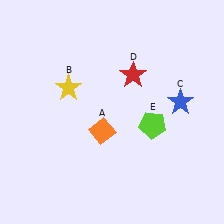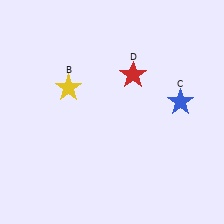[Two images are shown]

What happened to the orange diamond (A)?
The orange diamond (A) was removed in Image 2. It was in the bottom-left area of Image 1.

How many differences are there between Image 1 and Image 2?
There are 2 differences between the two images.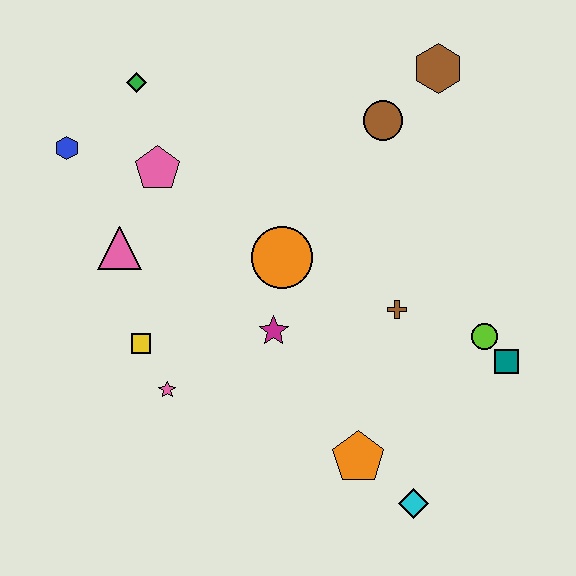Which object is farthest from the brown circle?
The cyan diamond is farthest from the brown circle.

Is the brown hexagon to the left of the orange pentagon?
No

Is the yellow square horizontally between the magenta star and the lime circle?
No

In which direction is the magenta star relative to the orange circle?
The magenta star is below the orange circle.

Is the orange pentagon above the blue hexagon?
No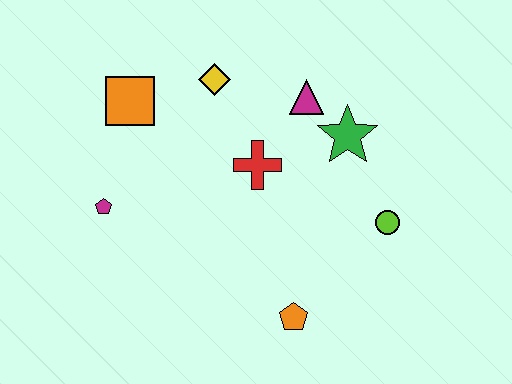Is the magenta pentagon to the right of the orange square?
No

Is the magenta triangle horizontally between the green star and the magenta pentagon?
Yes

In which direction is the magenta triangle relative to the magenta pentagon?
The magenta triangle is to the right of the magenta pentagon.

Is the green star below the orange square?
Yes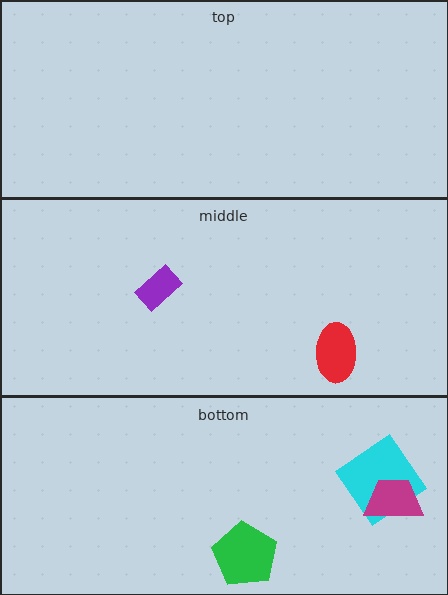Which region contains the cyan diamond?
The bottom region.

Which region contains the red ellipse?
The middle region.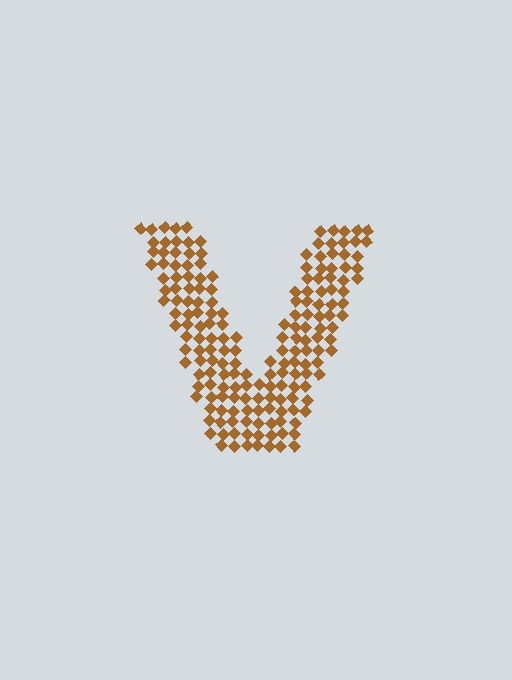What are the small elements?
The small elements are diamonds.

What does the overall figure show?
The overall figure shows the letter V.